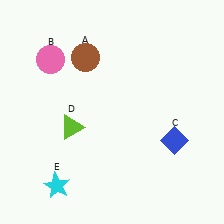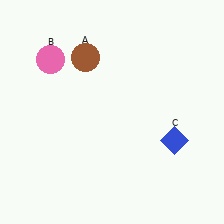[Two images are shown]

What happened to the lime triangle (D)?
The lime triangle (D) was removed in Image 2. It was in the bottom-left area of Image 1.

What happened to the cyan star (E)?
The cyan star (E) was removed in Image 2. It was in the bottom-left area of Image 1.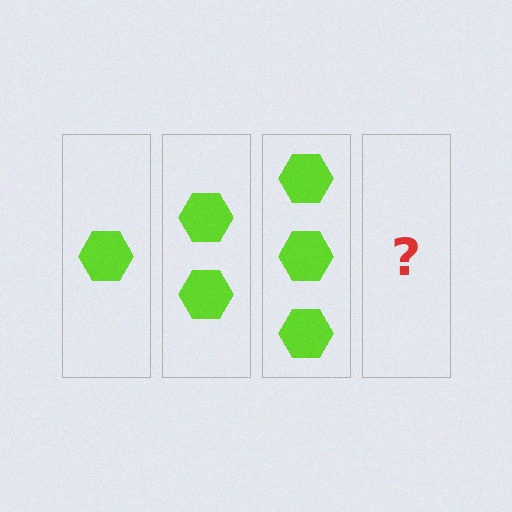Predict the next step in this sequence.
The next step is 4 hexagons.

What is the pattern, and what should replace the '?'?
The pattern is that each step adds one more hexagon. The '?' should be 4 hexagons.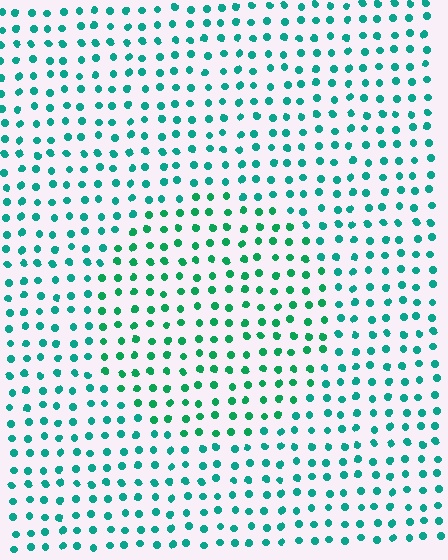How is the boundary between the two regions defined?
The boundary is defined purely by a slight shift in hue (about 22 degrees). Spacing, size, and orientation are identical on both sides.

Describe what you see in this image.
The image is filled with small teal elements in a uniform arrangement. A circle-shaped region is visible where the elements are tinted to a slightly different hue, forming a subtle color boundary.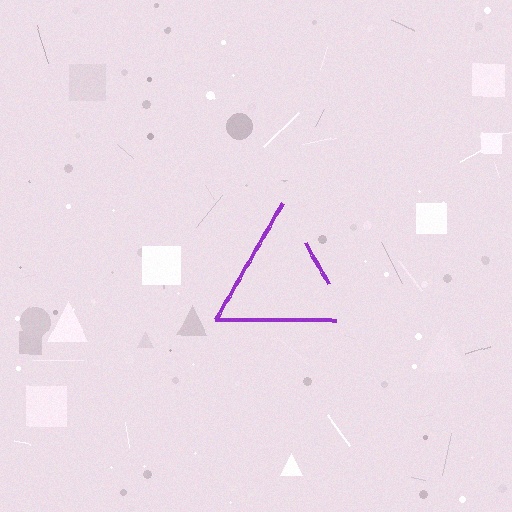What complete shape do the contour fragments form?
The contour fragments form a triangle.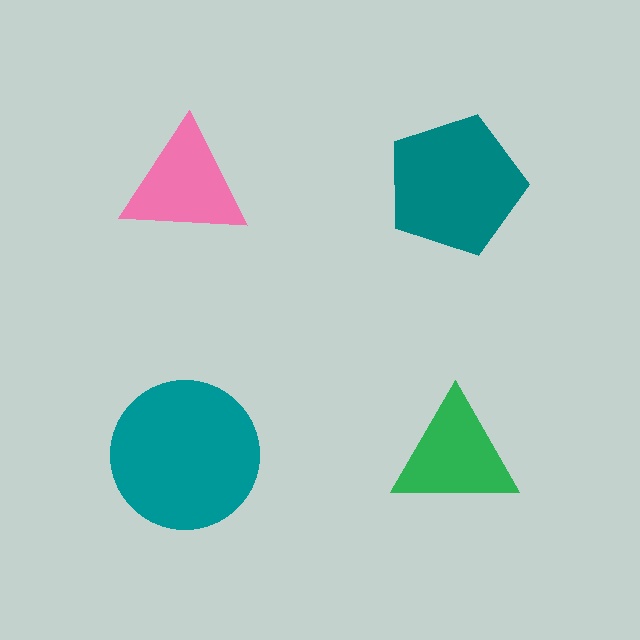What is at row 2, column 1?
A teal circle.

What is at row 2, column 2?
A green triangle.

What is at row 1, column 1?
A pink triangle.